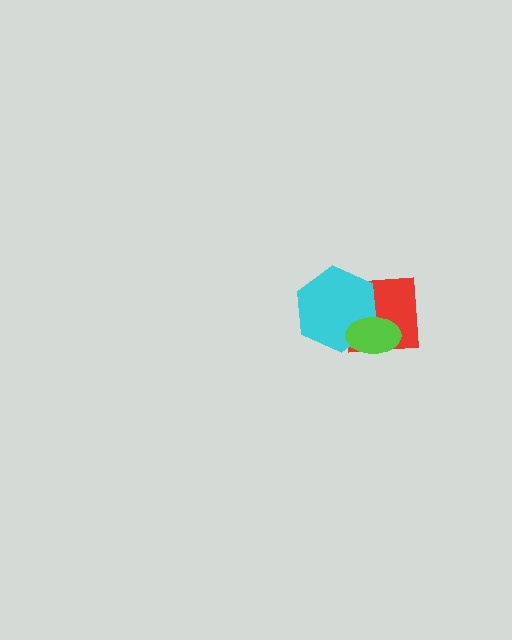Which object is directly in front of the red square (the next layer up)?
The cyan hexagon is directly in front of the red square.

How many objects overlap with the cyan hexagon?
2 objects overlap with the cyan hexagon.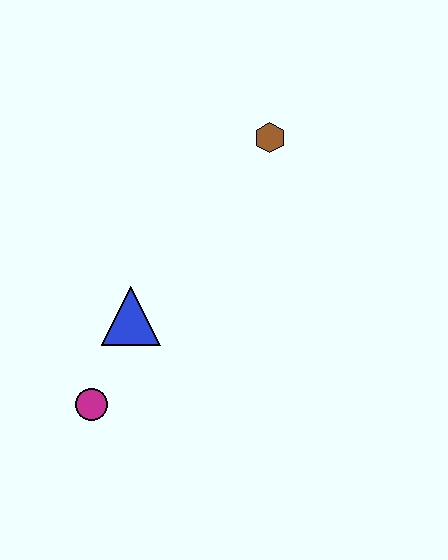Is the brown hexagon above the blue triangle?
Yes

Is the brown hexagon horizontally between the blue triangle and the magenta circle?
No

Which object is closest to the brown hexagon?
The blue triangle is closest to the brown hexagon.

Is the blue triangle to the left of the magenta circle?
No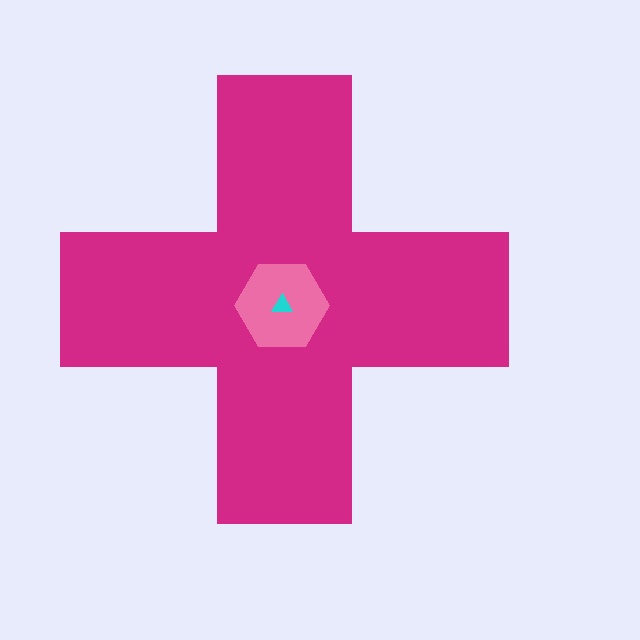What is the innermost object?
The cyan triangle.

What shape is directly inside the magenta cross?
The pink hexagon.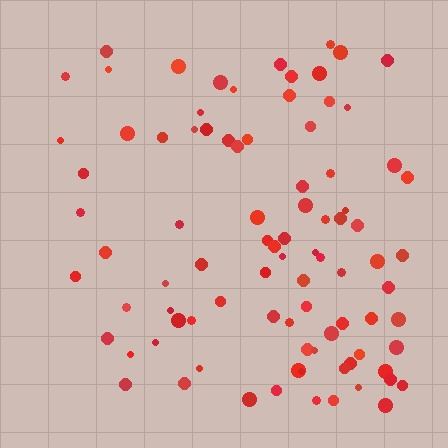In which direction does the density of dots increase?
From left to right, with the right side densest.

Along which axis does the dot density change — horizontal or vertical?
Horizontal.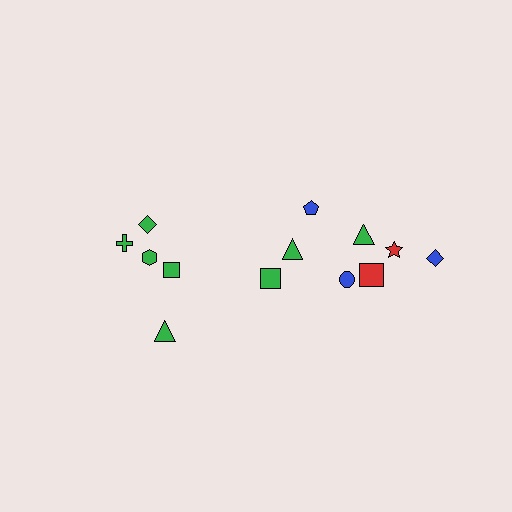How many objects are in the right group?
There are 8 objects.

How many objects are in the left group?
There are 5 objects.